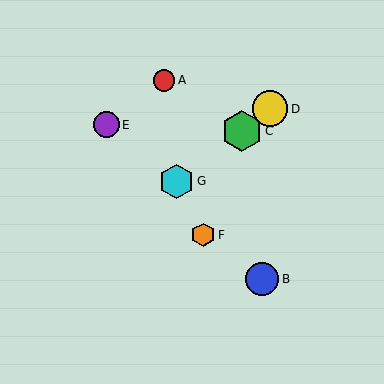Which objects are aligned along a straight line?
Objects C, D, G are aligned along a straight line.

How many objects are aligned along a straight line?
3 objects (C, D, G) are aligned along a straight line.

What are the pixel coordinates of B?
Object B is at (262, 279).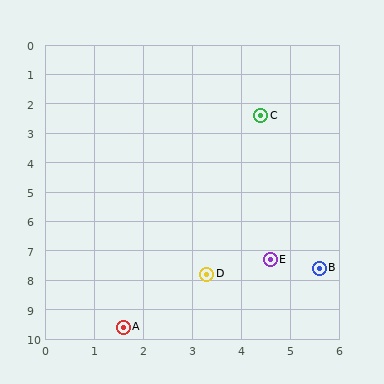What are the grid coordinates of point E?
Point E is at approximately (4.6, 7.3).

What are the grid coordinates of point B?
Point B is at approximately (5.6, 7.6).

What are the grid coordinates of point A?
Point A is at approximately (1.6, 9.6).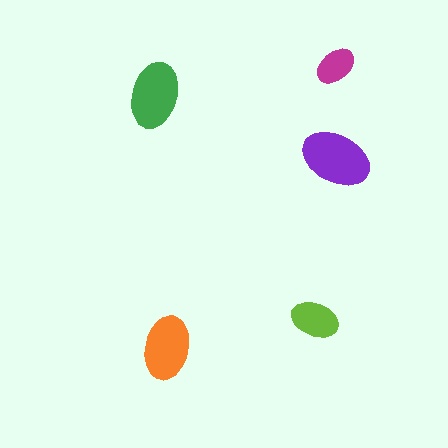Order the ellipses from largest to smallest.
the purple one, the green one, the orange one, the lime one, the magenta one.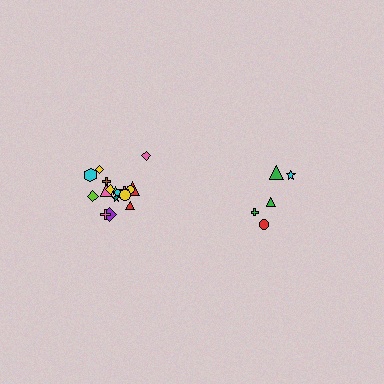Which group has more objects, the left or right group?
The left group.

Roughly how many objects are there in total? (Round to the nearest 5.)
Roughly 25 objects in total.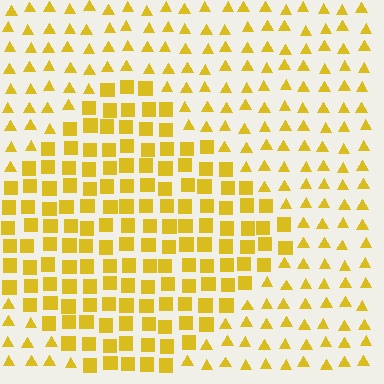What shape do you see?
I see a diamond.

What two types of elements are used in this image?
The image uses squares inside the diamond region and triangles outside it.